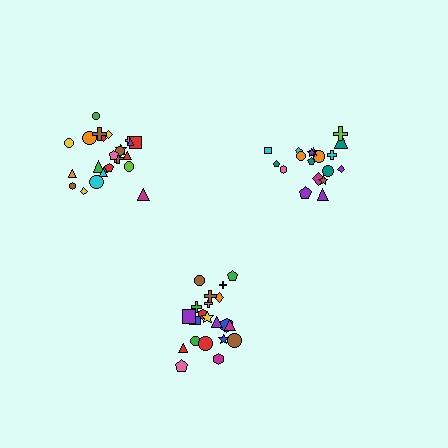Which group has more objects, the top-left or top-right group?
The top-left group.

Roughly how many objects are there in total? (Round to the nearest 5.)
Roughly 65 objects in total.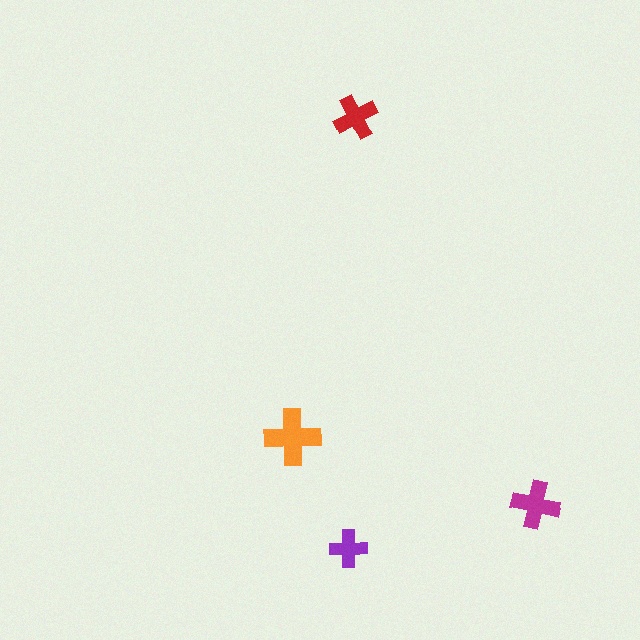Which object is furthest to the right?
The magenta cross is rightmost.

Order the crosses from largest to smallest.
the orange one, the magenta one, the red one, the purple one.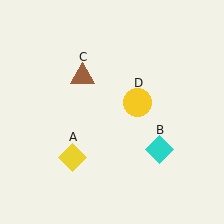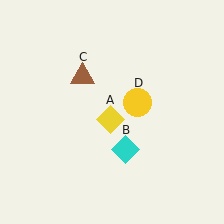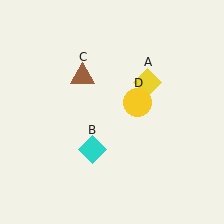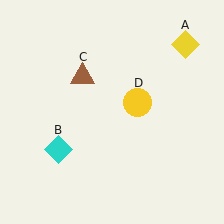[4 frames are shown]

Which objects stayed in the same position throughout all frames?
Brown triangle (object C) and yellow circle (object D) remained stationary.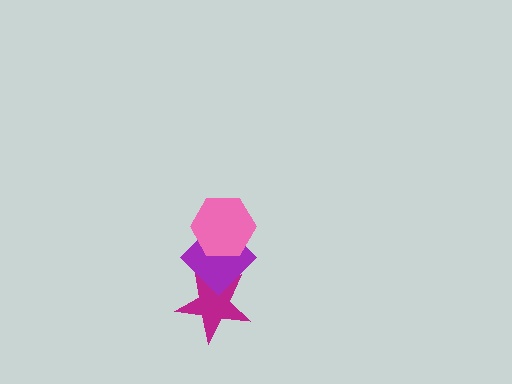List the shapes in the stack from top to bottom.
From top to bottom: the pink hexagon, the purple diamond, the magenta star.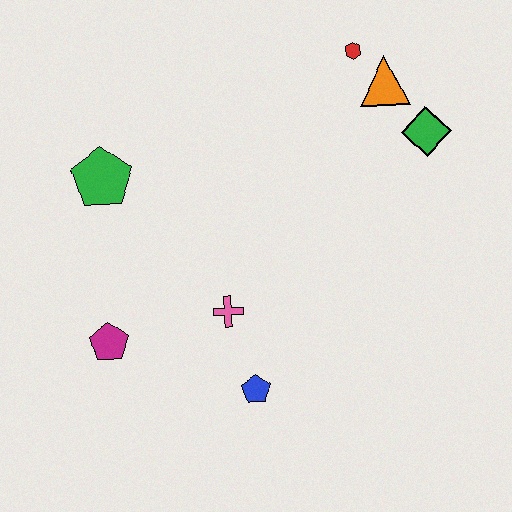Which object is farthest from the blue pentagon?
The red hexagon is farthest from the blue pentagon.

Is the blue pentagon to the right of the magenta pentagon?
Yes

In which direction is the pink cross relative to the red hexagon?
The pink cross is below the red hexagon.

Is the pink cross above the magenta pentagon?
Yes